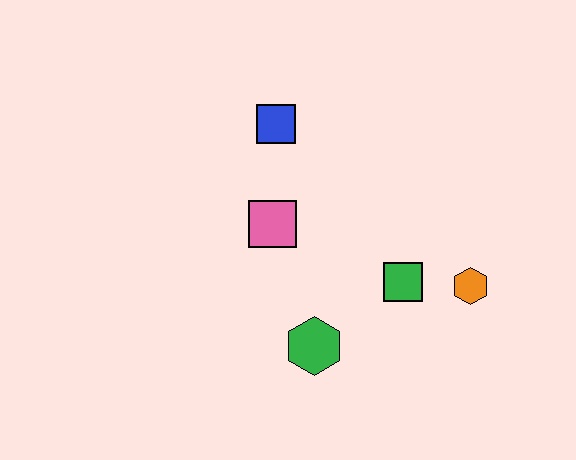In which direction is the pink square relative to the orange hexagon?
The pink square is to the left of the orange hexagon.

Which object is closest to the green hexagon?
The green square is closest to the green hexagon.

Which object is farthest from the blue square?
The orange hexagon is farthest from the blue square.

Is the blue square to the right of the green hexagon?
No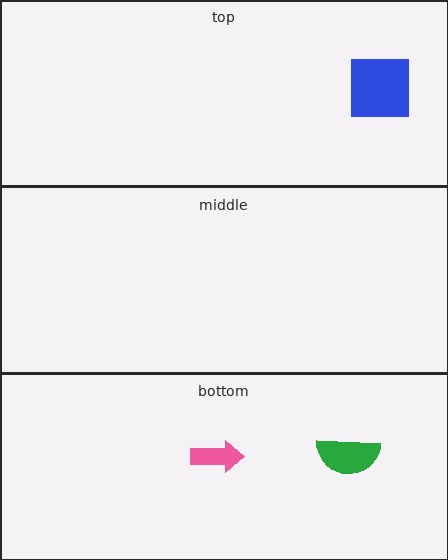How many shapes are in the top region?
1.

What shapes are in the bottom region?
The green semicircle, the pink arrow.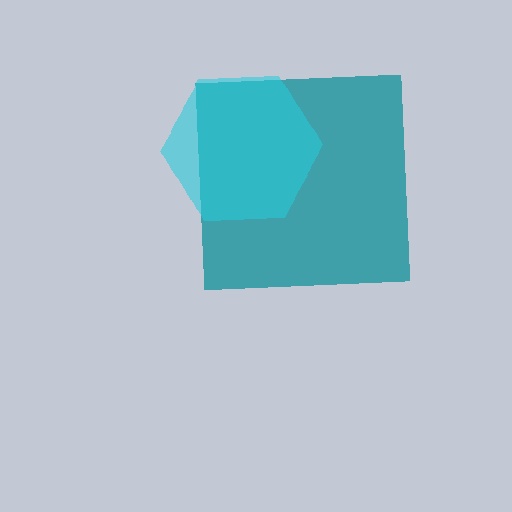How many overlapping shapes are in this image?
There are 2 overlapping shapes in the image.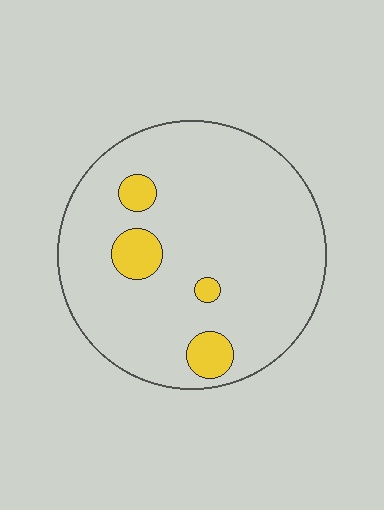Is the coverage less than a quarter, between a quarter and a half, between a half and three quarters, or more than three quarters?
Less than a quarter.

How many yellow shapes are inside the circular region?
4.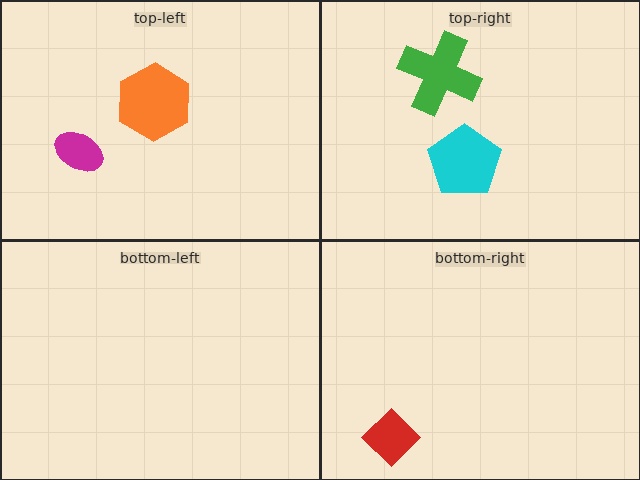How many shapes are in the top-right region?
2.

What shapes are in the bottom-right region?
The red diamond.